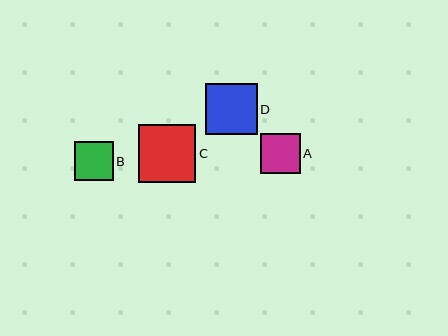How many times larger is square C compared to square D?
Square C is approximately 1.1 times the size of square D.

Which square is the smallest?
Square B is the smallest with a size of approximately 39 pixels.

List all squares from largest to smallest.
From largest to smallest: C, D, A, B.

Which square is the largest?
Square C is the largest with a size of approximately 58 pixels.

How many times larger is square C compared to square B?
Square C is approximately 1.5 times the size of square B.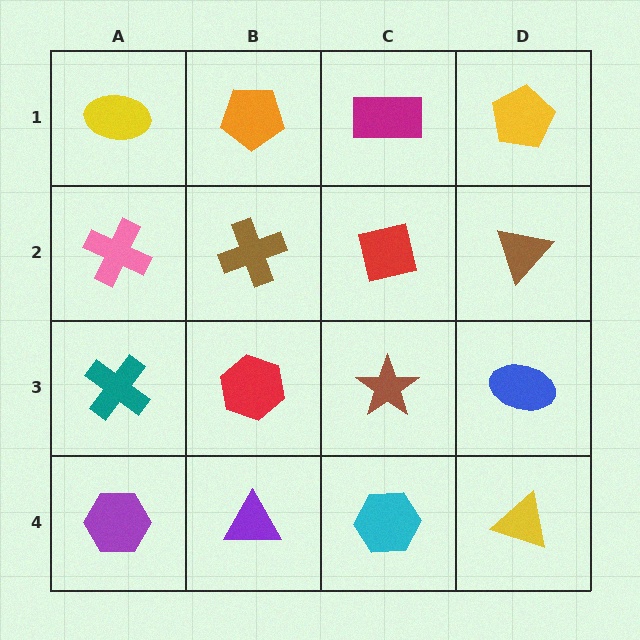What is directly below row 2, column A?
A teal cross.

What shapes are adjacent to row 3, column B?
A brown cross (row 2, column B), a purple triangle (row 4, column B), a teal cross (row 3, column A), a brown star (row 3, column C).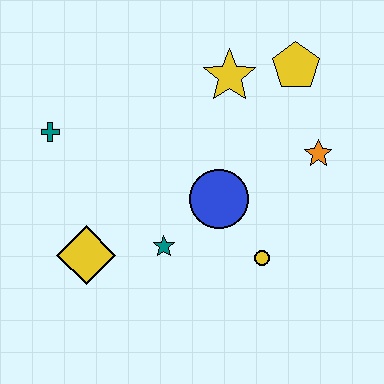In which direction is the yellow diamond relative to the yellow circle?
The yellow diamond is to the left of the yellow circle.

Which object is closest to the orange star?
The yellow pentagon is closest to the orange star.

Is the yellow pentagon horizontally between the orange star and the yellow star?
Yes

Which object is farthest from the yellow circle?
The teal cross is farthest from the yellow circle.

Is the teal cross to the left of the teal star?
Yes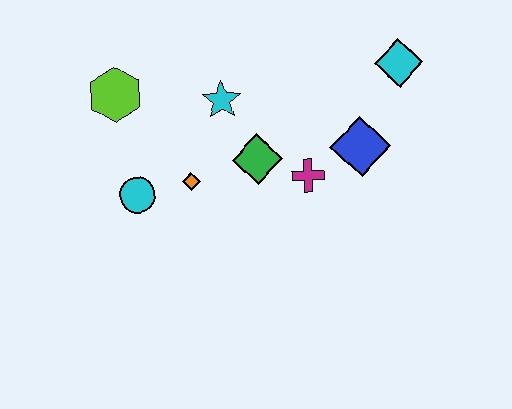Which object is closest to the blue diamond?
The magenta cross is closest to the blue diamond.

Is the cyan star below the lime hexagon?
Yes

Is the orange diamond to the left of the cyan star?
Yes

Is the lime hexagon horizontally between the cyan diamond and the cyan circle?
No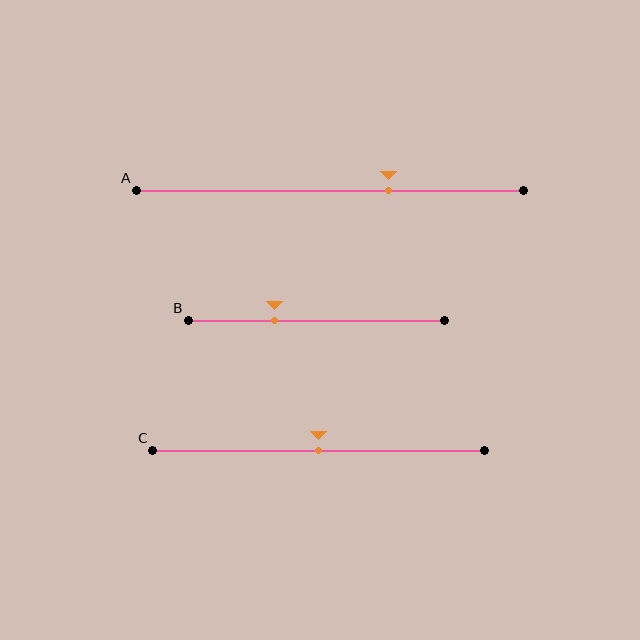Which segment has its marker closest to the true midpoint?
Segment C has its marker closest to the true midpoint.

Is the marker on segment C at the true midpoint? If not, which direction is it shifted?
Yes, the marker on segment C is at the true midpoint.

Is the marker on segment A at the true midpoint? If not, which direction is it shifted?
No, the marker on segment A is shifted to the right by about 15% of the segment length.